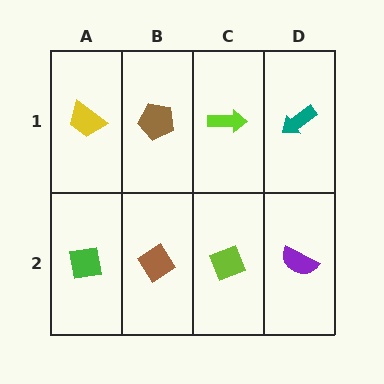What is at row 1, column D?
A teal arrow.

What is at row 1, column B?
A brown pentagon.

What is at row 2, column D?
A purple semicircle.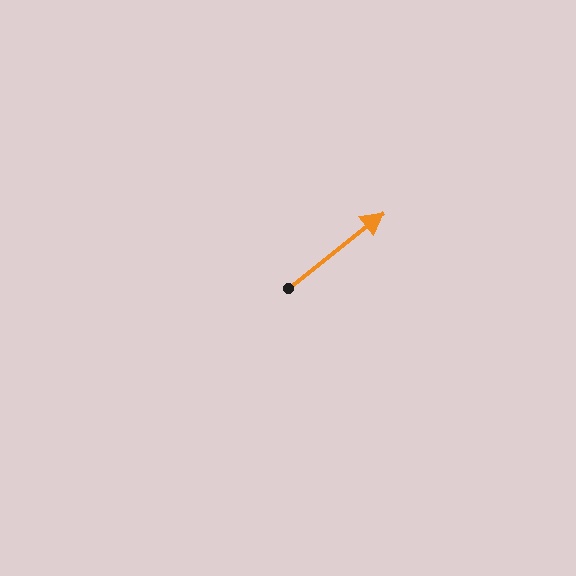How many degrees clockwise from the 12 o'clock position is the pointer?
Approximately 52 degrees.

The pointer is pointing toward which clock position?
Roughly 2 o'clock.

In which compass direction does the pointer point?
Northeast.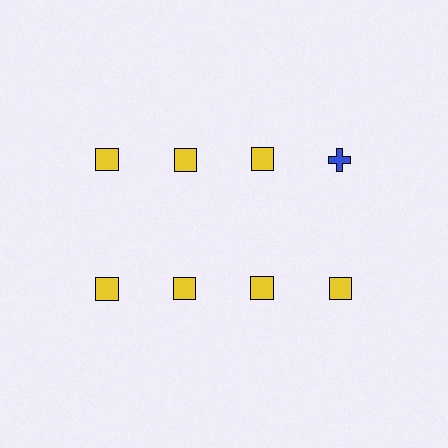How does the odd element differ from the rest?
It differs in both color (blue instead of yellow) and shape (cross instead of square).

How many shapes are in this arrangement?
There are 8 shapes arranged in a grid pattern.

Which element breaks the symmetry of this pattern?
The blue cross in the top row, second from right column breaks the symmetry. All other shapes are yellow squares.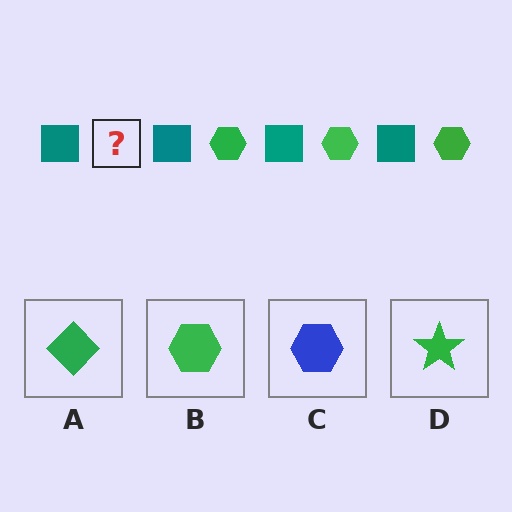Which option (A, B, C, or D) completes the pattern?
B.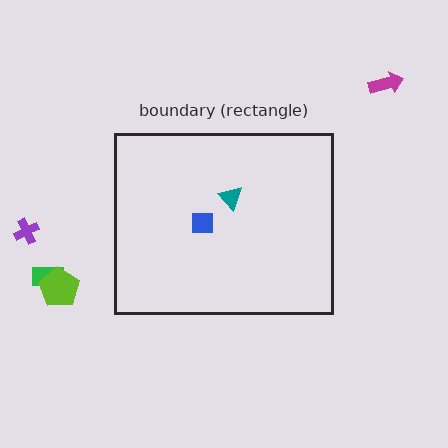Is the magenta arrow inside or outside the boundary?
Outside.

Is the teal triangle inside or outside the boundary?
Inside.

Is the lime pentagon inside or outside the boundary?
Outside.